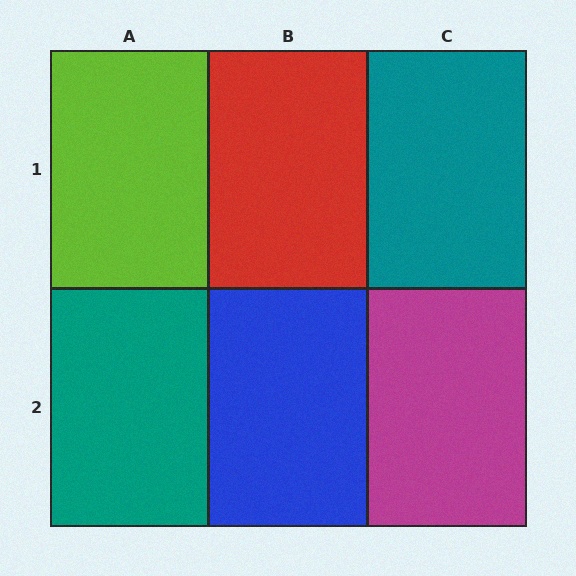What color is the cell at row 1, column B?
Red.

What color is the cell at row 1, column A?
Lime.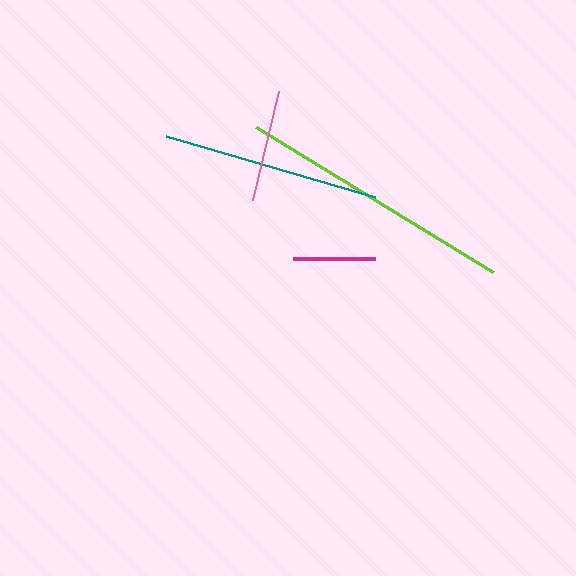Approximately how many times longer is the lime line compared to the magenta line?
The lime line is approximately 3.4 times the length of the magenta line.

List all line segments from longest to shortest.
From longest to shortest: lime, teal, pink, magenta.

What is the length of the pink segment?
The pink segment is approximately 112 pixels long.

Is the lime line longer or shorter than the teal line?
The lime line is longer than the teal line.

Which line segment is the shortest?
The magenta line is the shortest at approximately 83 pixels.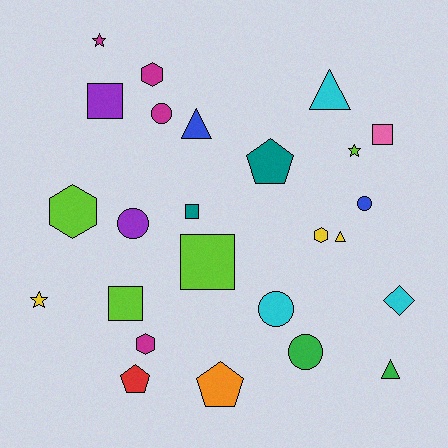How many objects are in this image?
There are 25 objects.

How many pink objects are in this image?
There is 1 pink object.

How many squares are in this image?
There are 5 squares.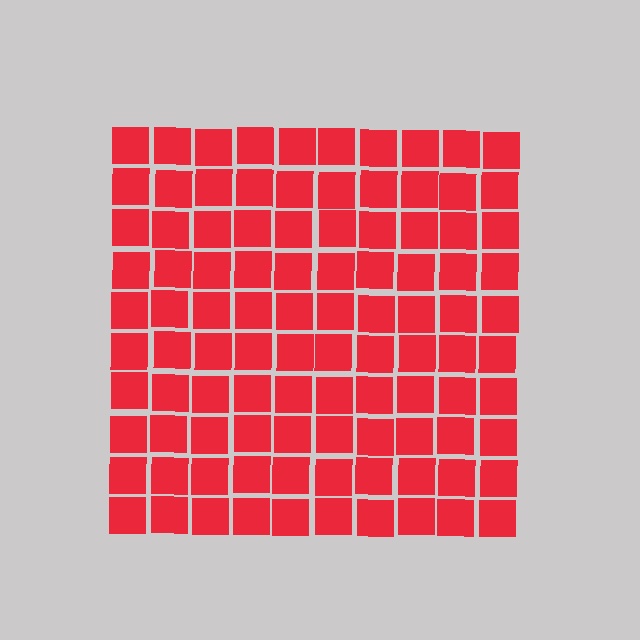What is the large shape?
The large shape is a square.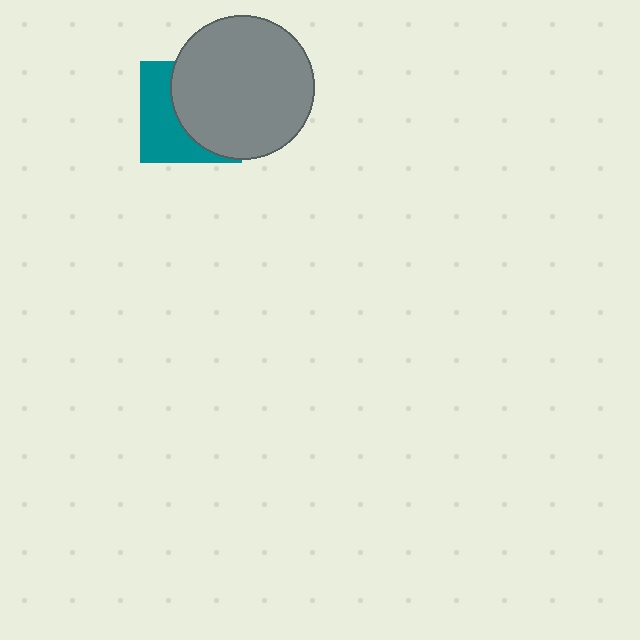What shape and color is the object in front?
The object in front is a gray circle.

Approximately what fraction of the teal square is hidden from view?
Roughly 56% of the teal square is hidden behind the gray circle.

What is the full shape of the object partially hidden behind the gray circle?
The partially hidden object is a teal square.